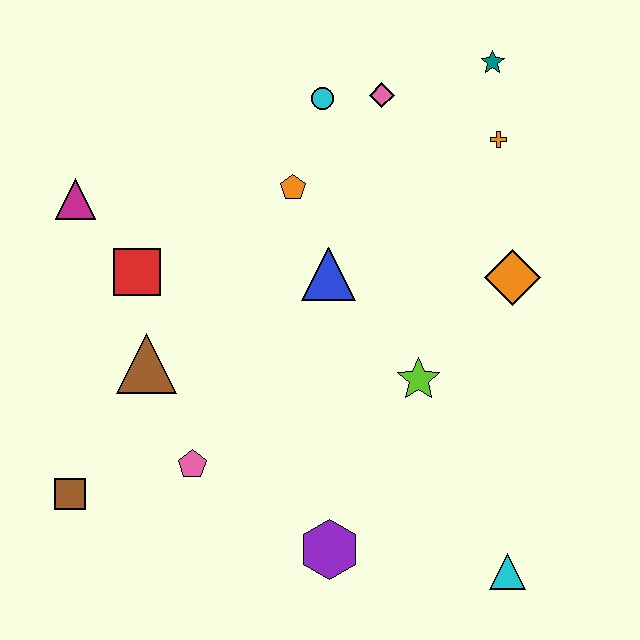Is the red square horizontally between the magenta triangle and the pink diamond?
Yes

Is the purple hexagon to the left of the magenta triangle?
No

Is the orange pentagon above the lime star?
Yes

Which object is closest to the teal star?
The orange cross is closest to the teal star.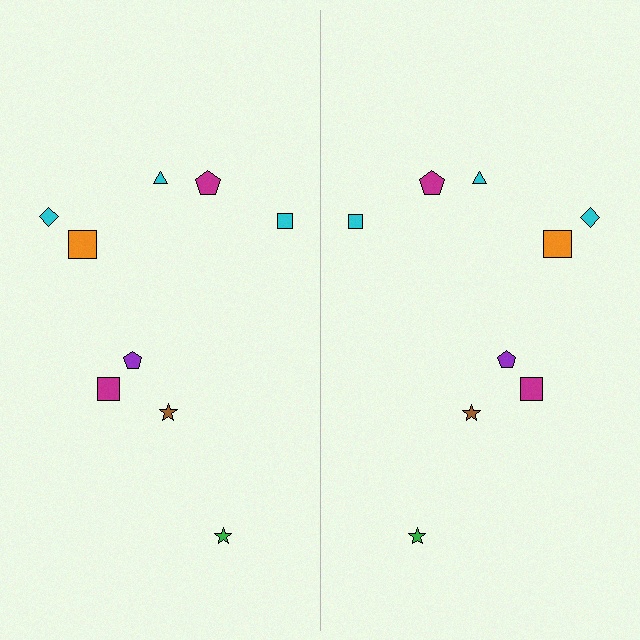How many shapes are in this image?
There are 18 shapes in this image.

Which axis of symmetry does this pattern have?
The pattern has a vertical axis of symmetry running through the center of the image.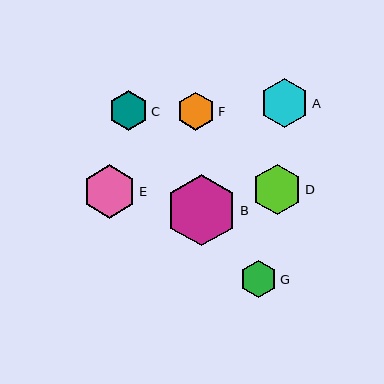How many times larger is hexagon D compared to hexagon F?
Hexagon D is approximately 1.3 times the size of hexagon F.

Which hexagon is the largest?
Hexagon B is the largest with a size of approximately 71 pixels.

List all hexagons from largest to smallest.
From largest to smallest: B, E, D, A, C, F, G.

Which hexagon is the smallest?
Hexagon G is the smallest with a size of approximately 37 pixels.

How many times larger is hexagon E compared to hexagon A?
Hexagon E is approximately 1.1 times the size of hexagon A.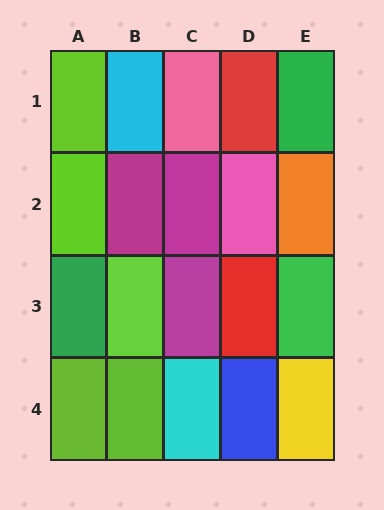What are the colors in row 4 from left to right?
Lime, lime, cyan, blue, yellow.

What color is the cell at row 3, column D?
Red.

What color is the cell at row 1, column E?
Green.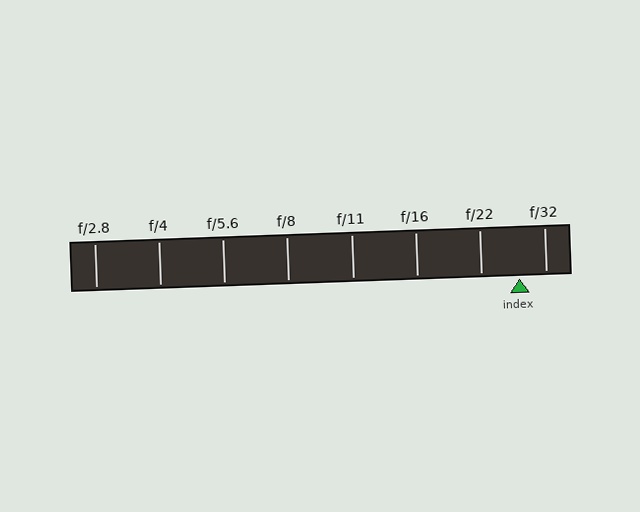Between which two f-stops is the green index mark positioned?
The index mark is between f/22 and f/32.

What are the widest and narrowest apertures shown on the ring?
The widest aperture shown is f/2.8 and the narrowest is f/32.